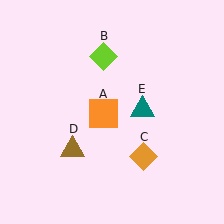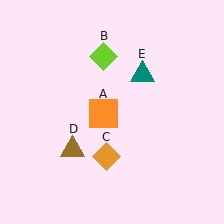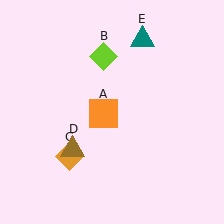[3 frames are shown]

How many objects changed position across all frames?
2 objects changed position: orange diamond (object C), teal triangle (object E).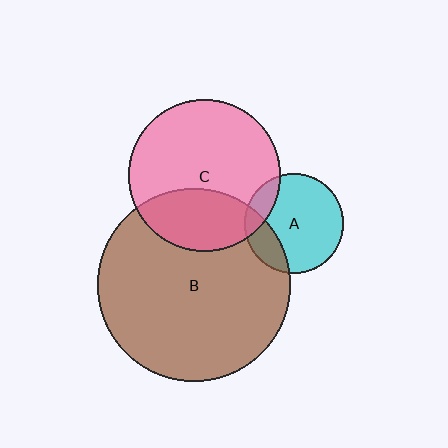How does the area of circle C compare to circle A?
Approximately 2.3 times.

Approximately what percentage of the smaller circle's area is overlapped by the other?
Approximately 15%.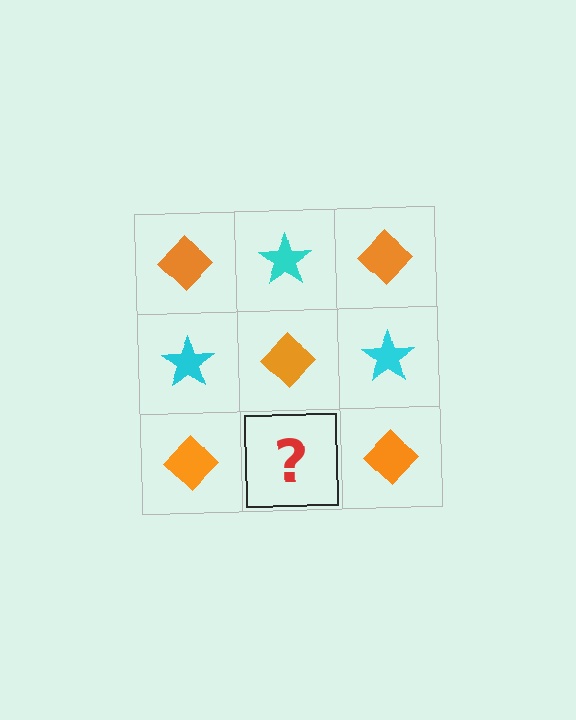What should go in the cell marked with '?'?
The missing cell should contain a cyan star.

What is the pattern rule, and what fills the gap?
The rule is that it alternates orange diamond and cyan star in a checkerboard pattern. The gap should be filled with a cyan star.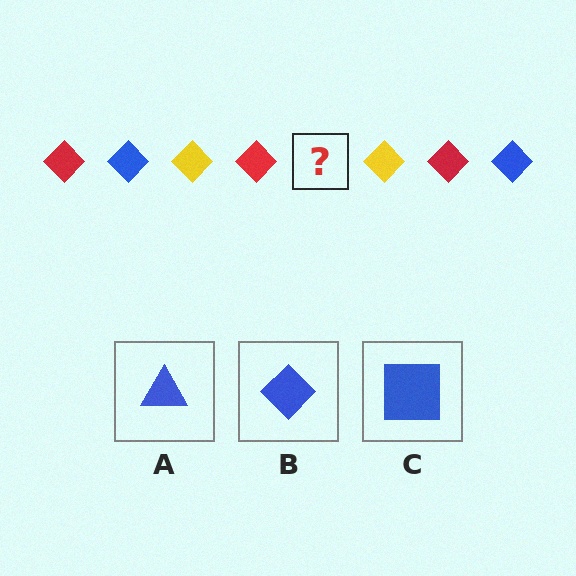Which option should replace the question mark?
Option B.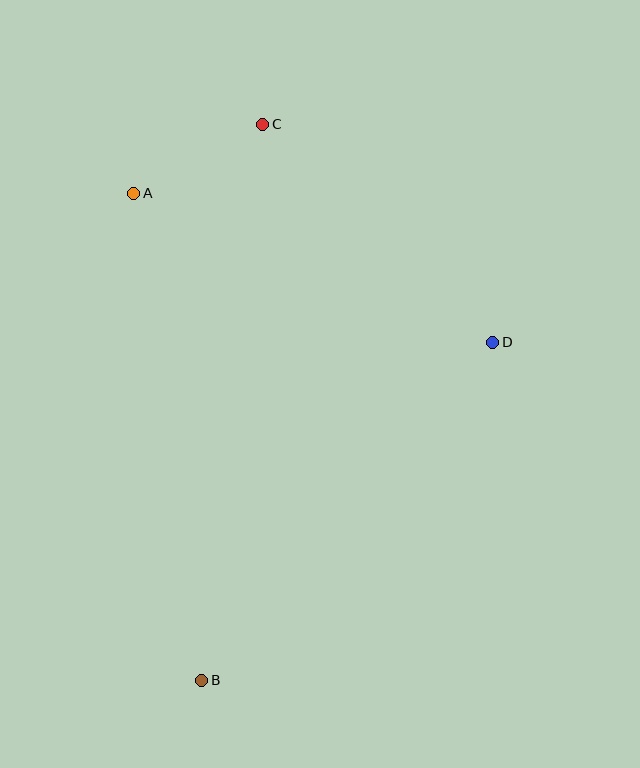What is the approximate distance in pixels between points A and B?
The distance between A and B is approximately 491 pixels.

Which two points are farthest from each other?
Points B and C are farthest from each other.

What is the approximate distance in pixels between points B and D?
The distance between B and D is approximately 446 pixels.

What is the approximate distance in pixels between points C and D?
The distance between C and D is approximately 317 pixels.